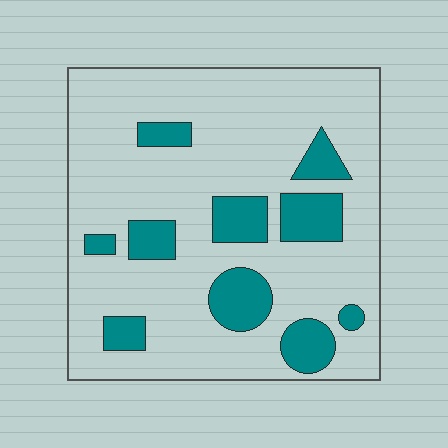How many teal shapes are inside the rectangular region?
10.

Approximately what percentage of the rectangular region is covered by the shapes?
Approximately 20%.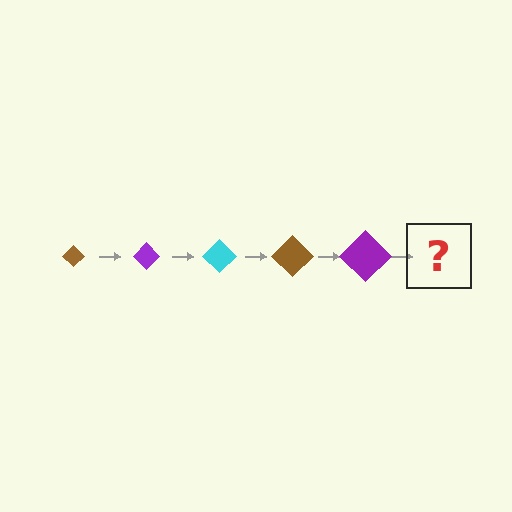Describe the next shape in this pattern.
It should be a cyan diamond, larger than the previous one.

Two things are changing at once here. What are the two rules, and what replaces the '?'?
The two rules are that the diamond grows larger each step and the color cycles through brown, purple, and cyan. The '?' should be a cyan diamond, larger than the previous one.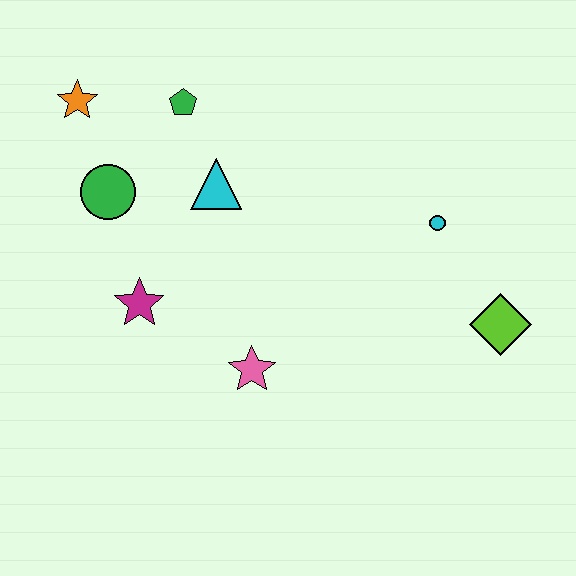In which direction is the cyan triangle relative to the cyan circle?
The cyan triangle is to the left of the cyan circle.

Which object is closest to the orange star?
The green circle is closest to the orange star.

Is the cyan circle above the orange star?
No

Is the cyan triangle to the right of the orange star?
Yes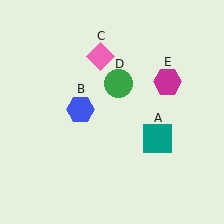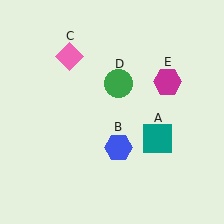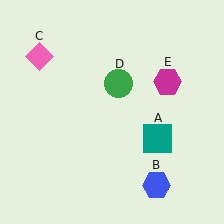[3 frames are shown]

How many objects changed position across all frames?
2 objects changed position: blue hexagon (object B), pink diamond (object C).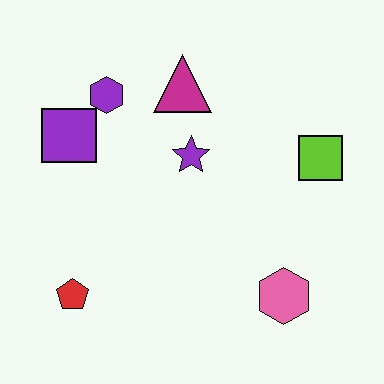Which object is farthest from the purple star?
The red pentagon is farthest from the purple star.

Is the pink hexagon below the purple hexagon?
Yes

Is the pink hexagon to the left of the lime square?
Yes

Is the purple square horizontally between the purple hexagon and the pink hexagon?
No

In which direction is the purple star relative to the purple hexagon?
The purple star is to the right of the purple hexagon.